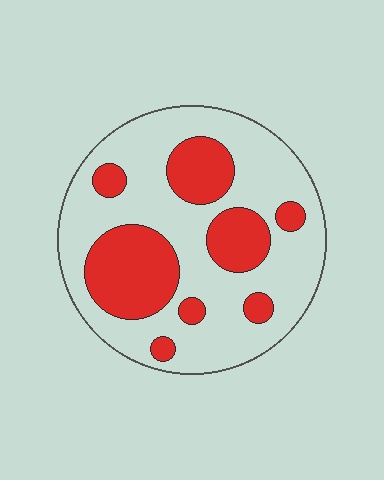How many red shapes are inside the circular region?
8.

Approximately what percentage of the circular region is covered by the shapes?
Approximately 30%.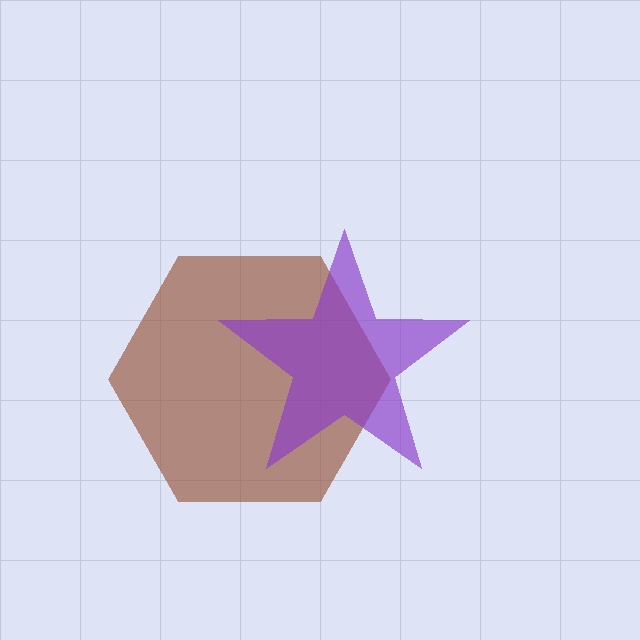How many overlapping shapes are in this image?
There are 2 overlapping shapes in the image.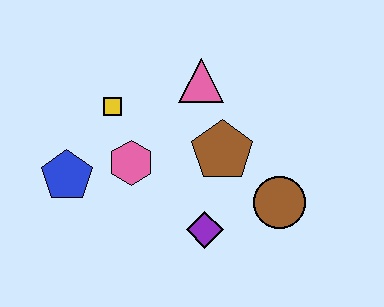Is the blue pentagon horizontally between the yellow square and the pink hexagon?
No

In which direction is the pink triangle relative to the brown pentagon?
The pink triangle is above the brown pentagon.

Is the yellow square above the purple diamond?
Yes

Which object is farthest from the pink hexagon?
The brown circle is farthest from the pink hexagon.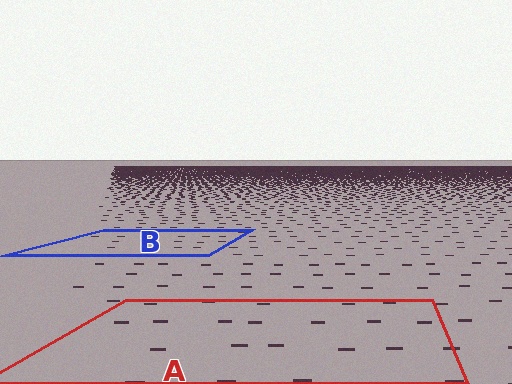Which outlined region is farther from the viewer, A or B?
Region B is farther from the viewer — the texture elements inside it appear smaller and more densely packed.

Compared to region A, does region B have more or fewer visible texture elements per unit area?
Region B has more texture elements per unit area — they are packed more densely because it is farther away.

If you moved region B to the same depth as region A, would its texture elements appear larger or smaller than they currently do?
They would appear larger. At a closer depth, the same texture elements are projected at a bigger on-screen size.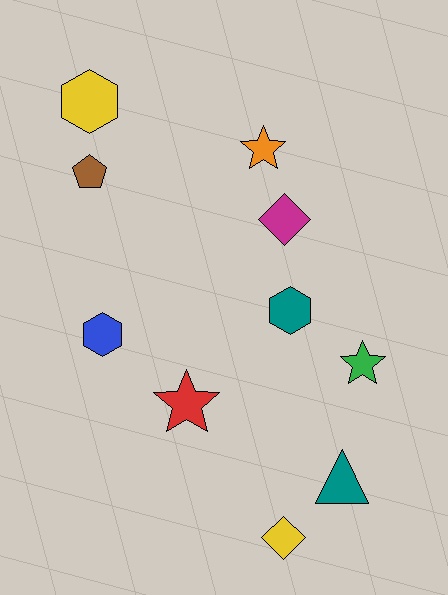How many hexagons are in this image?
There are 3 hexagons.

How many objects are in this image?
There are 10 objects.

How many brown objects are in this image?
There is 1 brown object.